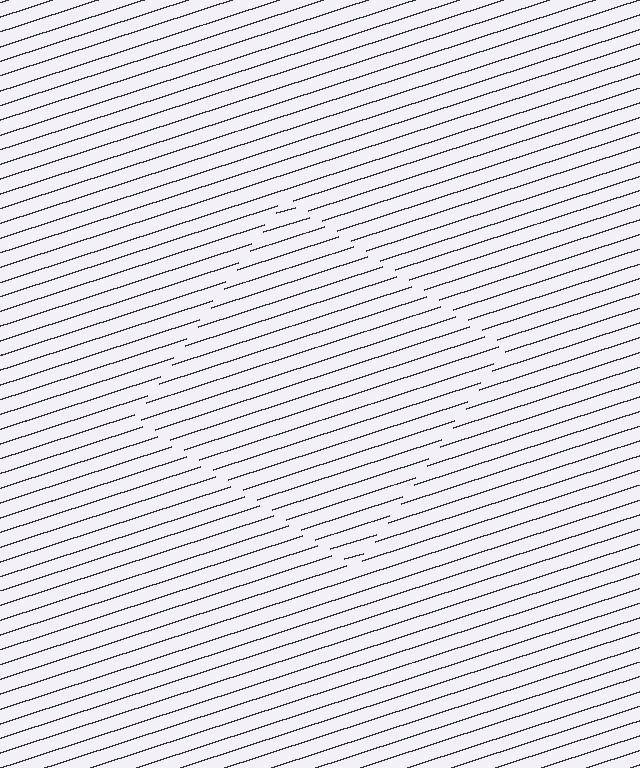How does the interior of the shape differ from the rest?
The interior of the shape contains the same grating, shifted by half a period — the contour is defined by the phase discontinuity where line-ends from the inner and outer gratings abut.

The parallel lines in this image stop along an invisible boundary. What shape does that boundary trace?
An illusory square. The interior of the shape contains the same grating, shifted by half a period — the contour is defined by the phase discontinuity where line-ends from the inner and outer gratings abut.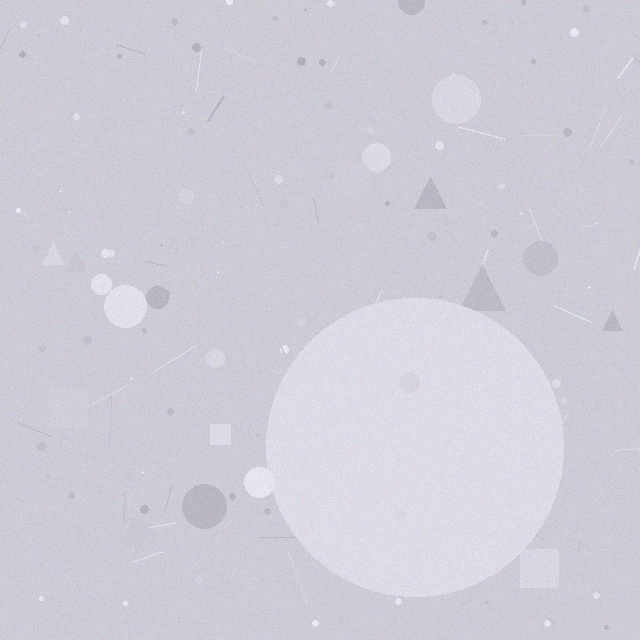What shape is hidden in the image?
A circle is hidden in the image.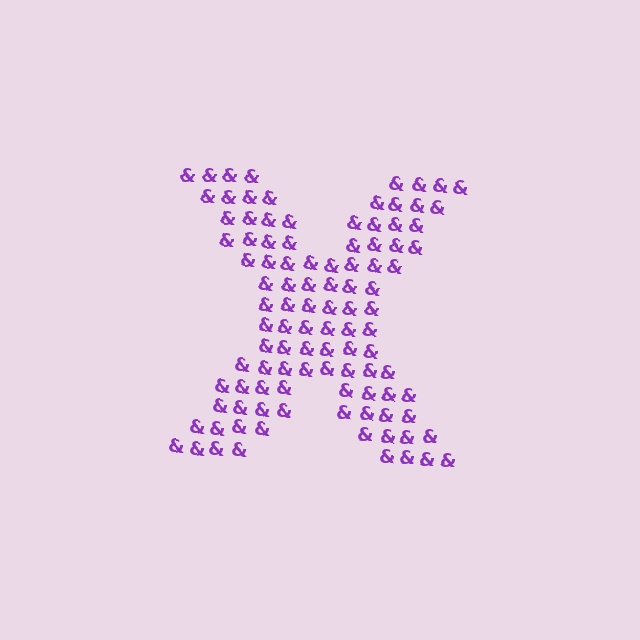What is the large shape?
The large shape is the letter X.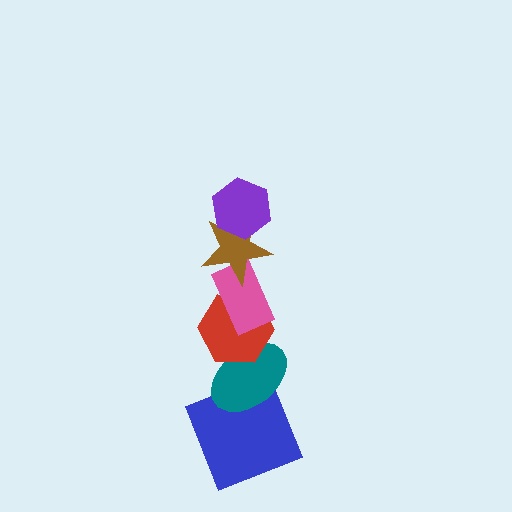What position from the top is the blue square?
The blue square is 6th from the top.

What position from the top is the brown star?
The brown star is 2nd from the top.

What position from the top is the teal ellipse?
The teal ellipse is 5th from the top.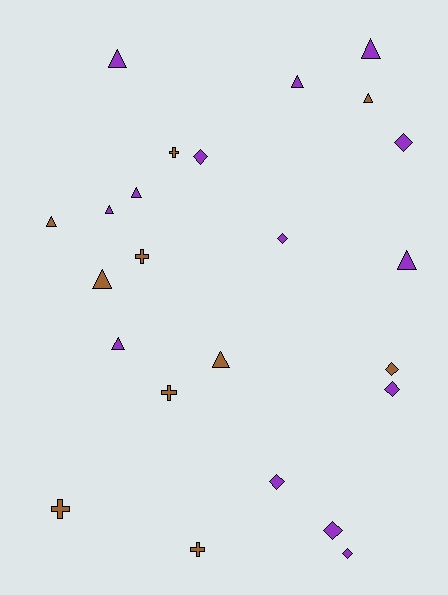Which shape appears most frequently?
Triangle, with 11 objects.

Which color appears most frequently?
Purple, with 14 objects.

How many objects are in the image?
There are 24 objects.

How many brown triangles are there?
There are 4 brown triangles.